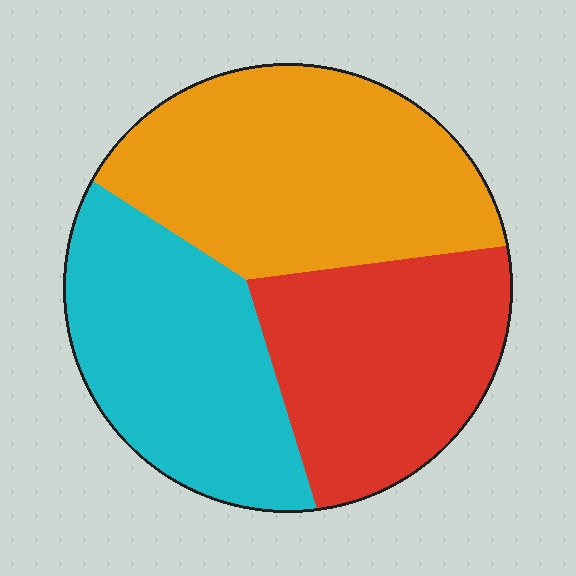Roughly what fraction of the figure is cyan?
Cyan takes up about one third (1/3) of the figure.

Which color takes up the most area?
Orange, at roughly 40%.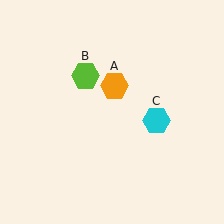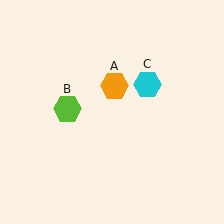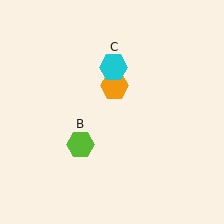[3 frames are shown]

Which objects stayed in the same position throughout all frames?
Orange hexagon (object A) remained stationary.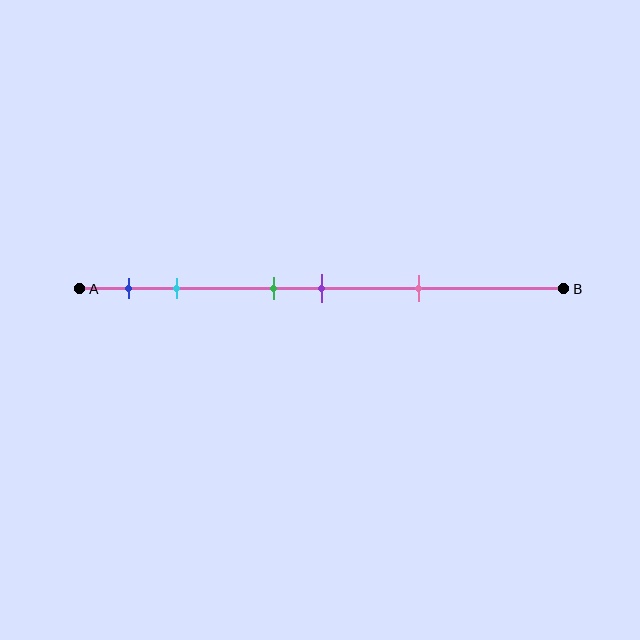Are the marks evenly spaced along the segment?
No, the marks are not evenly spaced.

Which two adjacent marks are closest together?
The green and purple marks are the closest adjacent pair.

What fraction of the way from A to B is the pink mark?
The pink mark is approximately 70% (0.7) of the way from A to B.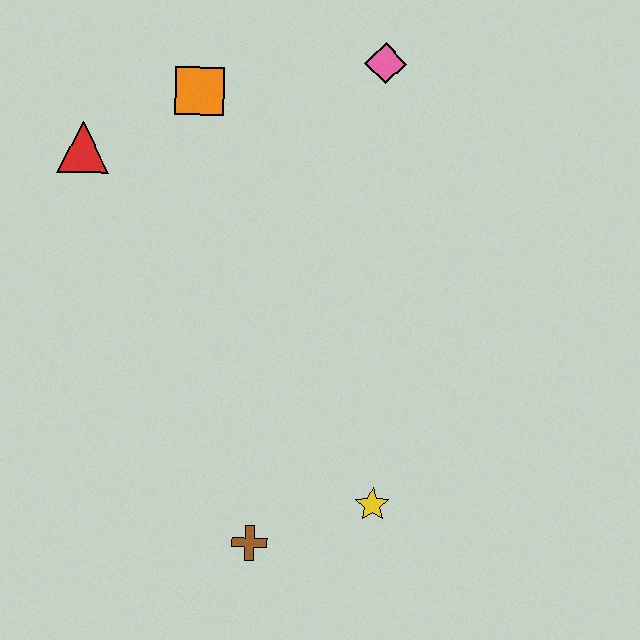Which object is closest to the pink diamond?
The orange square is closest to the pink diamond.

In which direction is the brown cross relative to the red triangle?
The brown cross is below the red triangle.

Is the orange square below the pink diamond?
Yes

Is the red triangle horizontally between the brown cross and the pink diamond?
No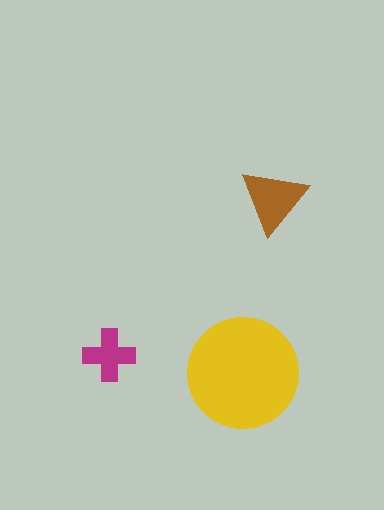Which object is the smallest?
The magenta cross.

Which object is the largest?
The yellow circle.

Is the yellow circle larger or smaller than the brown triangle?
Larger.